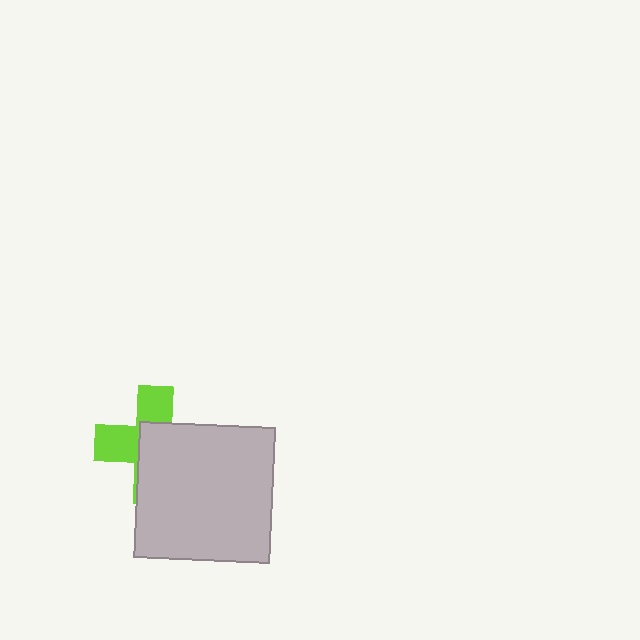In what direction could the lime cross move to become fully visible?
The lime cross could move toward the upper-left. That would shift it out from behind the light gray square entirely.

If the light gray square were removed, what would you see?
You would see the complete lime cross.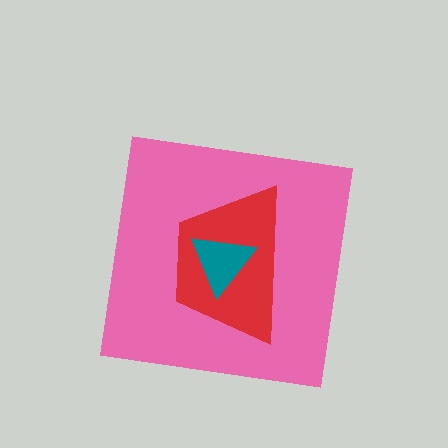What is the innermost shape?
The teal triangle.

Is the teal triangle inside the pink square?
Yes.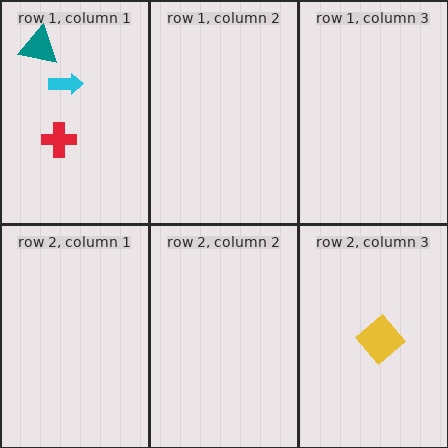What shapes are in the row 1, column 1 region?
The red cross, the teal triangle, the cyan arrow.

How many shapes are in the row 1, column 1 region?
3.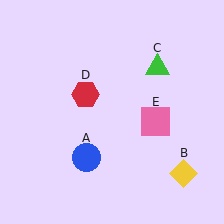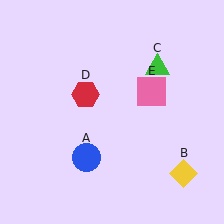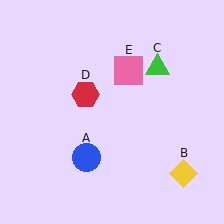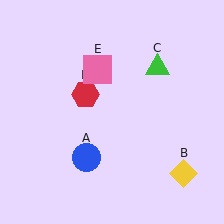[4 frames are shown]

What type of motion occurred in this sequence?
The pink square (object E) rotated counterclockwise around the center of the scene.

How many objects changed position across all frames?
1 object changed position: pink square (object E).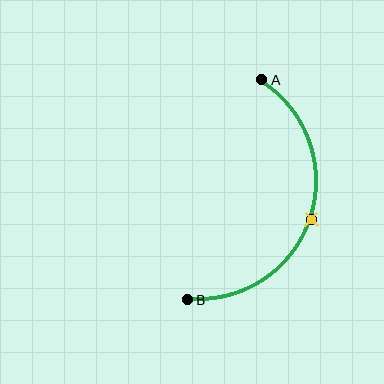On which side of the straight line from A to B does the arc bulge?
The arc bulges to the right of the straight line connecting A and B.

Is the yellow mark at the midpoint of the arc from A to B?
Yes. The yellow mark lies on the arc at equal arc-length from both A and B — it is the arc midpoint.